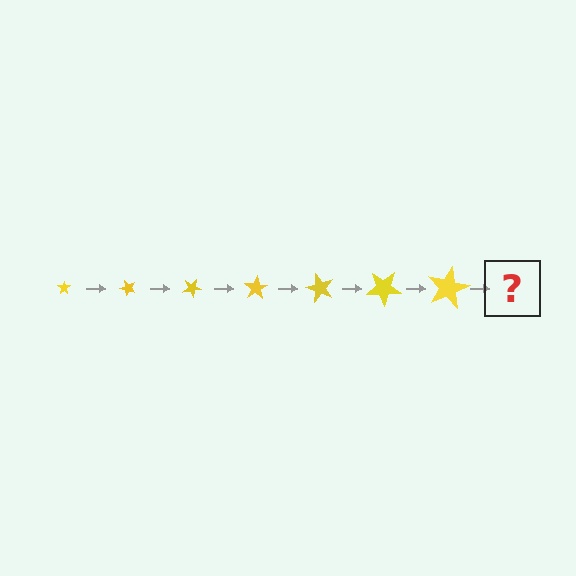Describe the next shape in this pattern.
It should be a star, larger than the previous one and rotated 350 degrees from the start.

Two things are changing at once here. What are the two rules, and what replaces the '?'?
The two rules are that the star grows larger each step and it rotates 50 degrees each step. The '?' should be a star, larger than the previous one and rotated 350 degrees from the start.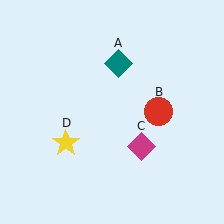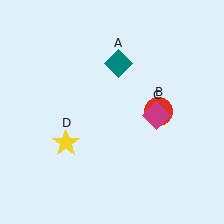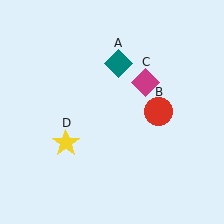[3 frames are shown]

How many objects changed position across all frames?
1 object changed position: magenta diamond (object C).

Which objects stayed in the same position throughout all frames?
Teal diamond (object A) and red circle (object B) and yellow star (object D) remained stationary.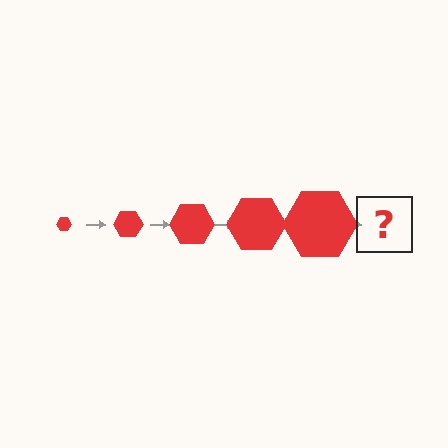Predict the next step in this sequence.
The next step is a red hexagon, larger than the previous one.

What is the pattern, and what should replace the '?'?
The pattern is that the hexagon gets progressively larger each step. The '?' should be a red hexagon, larger than the previous one.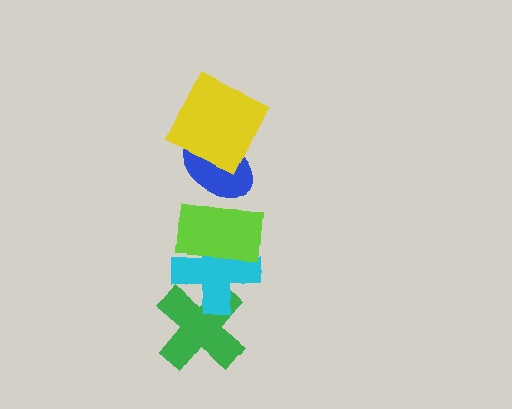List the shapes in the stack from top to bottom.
From top to bottom: the yellow square, the blue ellipse, the lime rectangle, the cyan cross, the green cross.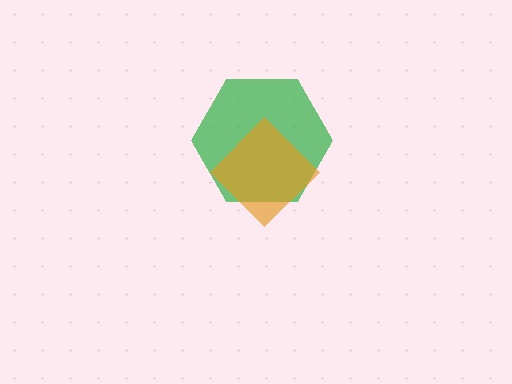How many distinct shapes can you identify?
There are 2 distinct shapes: a green hexagon, an orange diamond.